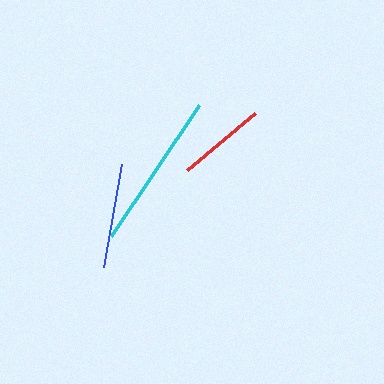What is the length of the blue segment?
The blue segment is approximately 104 pixels long.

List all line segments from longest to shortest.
From longest to shortest: cyan, blue, red.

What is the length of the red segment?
The red segment is approximately 88 pixels long.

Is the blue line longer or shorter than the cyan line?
The cyan line is longer than the blue line.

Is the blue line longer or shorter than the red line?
The blue line is longer than the red line.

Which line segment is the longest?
The cyan line is the longest at approximately 158 pixels.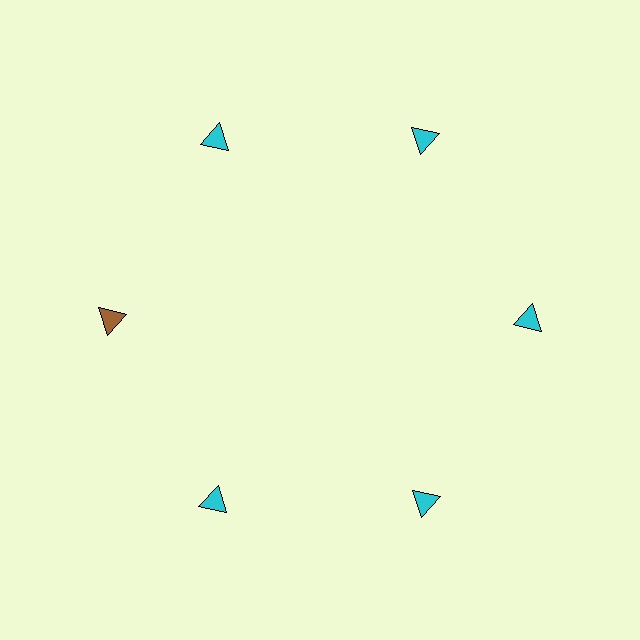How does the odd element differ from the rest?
It has a different color: brown instead of cyan.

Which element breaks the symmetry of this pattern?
The brown triangle at roughly the 9 o'clock position breaks the symmetry. All other shapes are cyan triangles.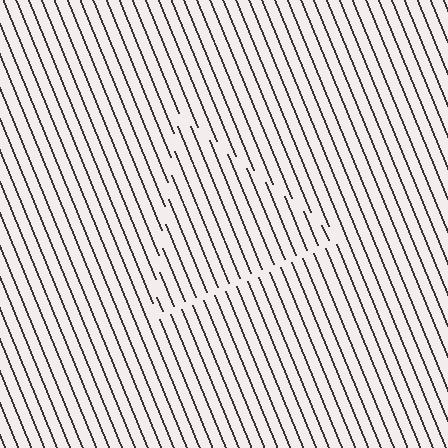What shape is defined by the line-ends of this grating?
An illusory triangle. The interior of the shape contains the same grating, shifted by half a period — the contour is defined by the phase discontinuity where line-ends from the inner and outer gratings abut.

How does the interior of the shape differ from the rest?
The interior of the shape contains the same grating, shifted by half a period — the contour is defined by the phase discontinuity where line-ends from the inner and outer gratings abut.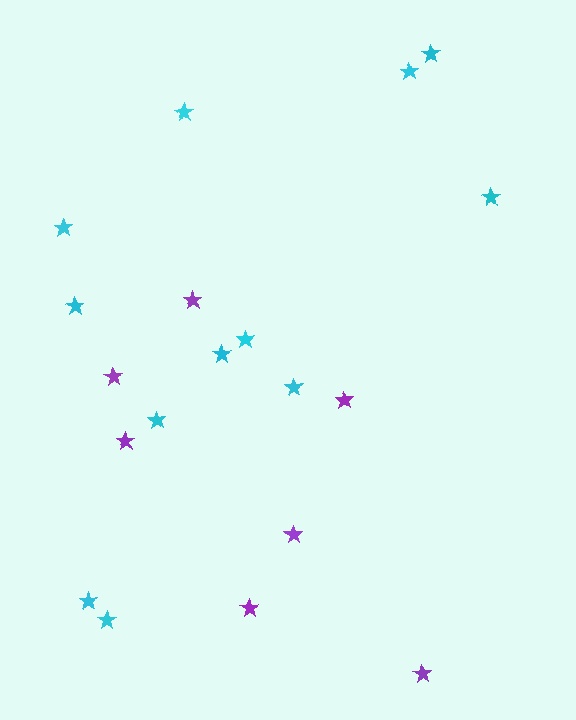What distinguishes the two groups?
There are 2 groups: one group of cyan stars (12) and one group of purple stars (7).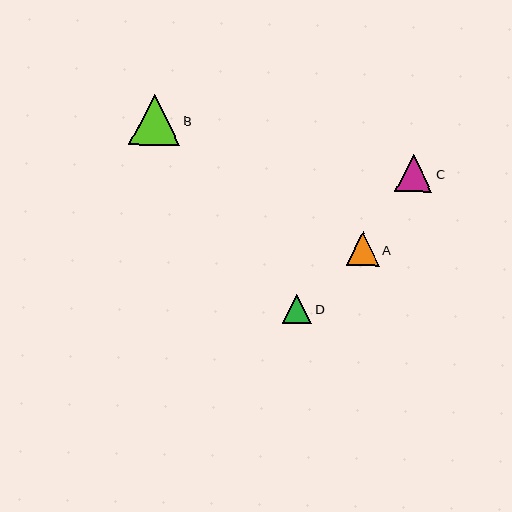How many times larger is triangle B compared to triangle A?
Triangle B is approximately 1.5 times the size of triangle A.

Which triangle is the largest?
Triangle B is the largest with a size of approximately 51 pixels.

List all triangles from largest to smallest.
From largest to smallest: B, C, A, D.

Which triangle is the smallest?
Triangle D is the smallest with a size of approximately 29 pixels.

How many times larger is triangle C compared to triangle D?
Triangle C is approximately 1.3 times the size of triangle D.